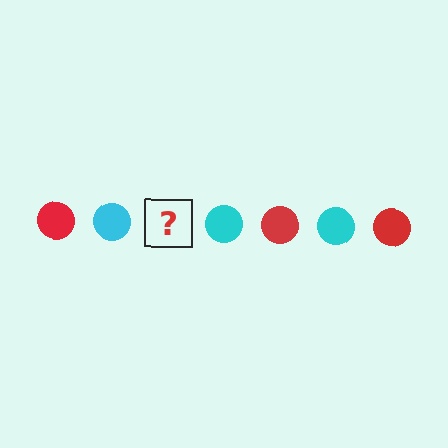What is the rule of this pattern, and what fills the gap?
The rule is that the pattern cycles through red, cyan circles. The gap should be filled with a red circle.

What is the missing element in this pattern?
The missing element is a red circle.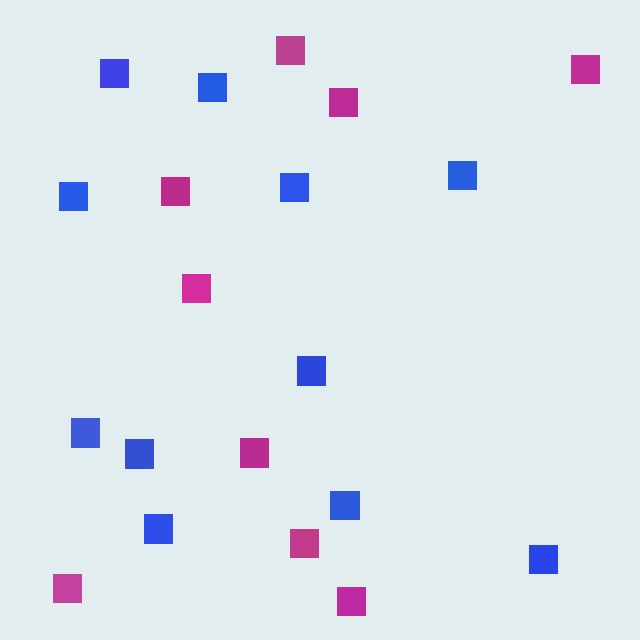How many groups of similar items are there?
There are 2 groups: one group of magenta squares (9) and one group of blue squares (11).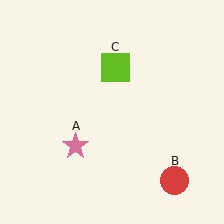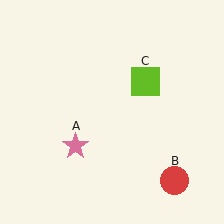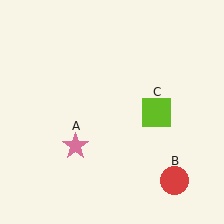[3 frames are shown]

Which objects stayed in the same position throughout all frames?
Pink star (object A) and red circle (object B) remained stationary.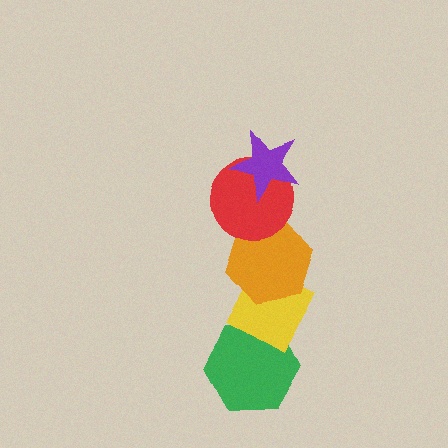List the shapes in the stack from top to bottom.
From top to bottom: the purple star, the red circle, the orange hexagon, the yellow diamond, the green hexagon.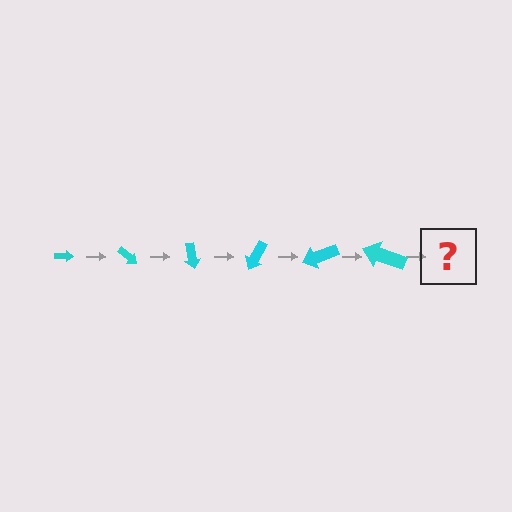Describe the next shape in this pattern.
It should be an arrow, larger than the previous one and rotated 240 degrees from the start.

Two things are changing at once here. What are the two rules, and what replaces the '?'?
The two rules are that the arrow grows larger each step and it rotates 40 degrees each step. The '?' should be an arrow, larger than the previous one and rotated 240 degrees from the start.